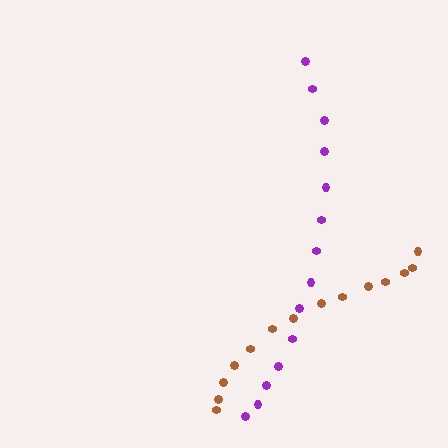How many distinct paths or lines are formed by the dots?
There are 2 distinct paths.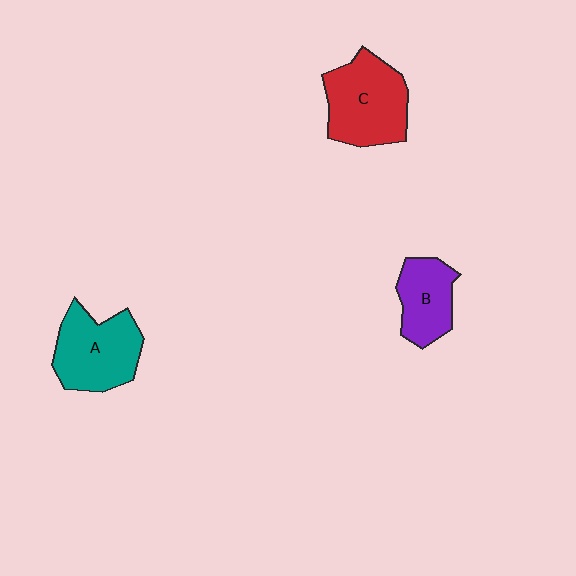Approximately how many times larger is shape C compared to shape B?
Approximately 1.5 times.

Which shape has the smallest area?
Shape B (purple).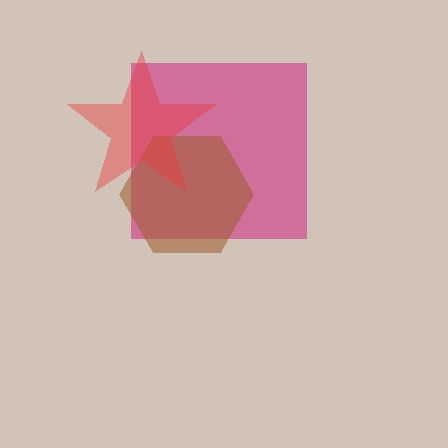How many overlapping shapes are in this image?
There are 3 overlapping shapes in the image.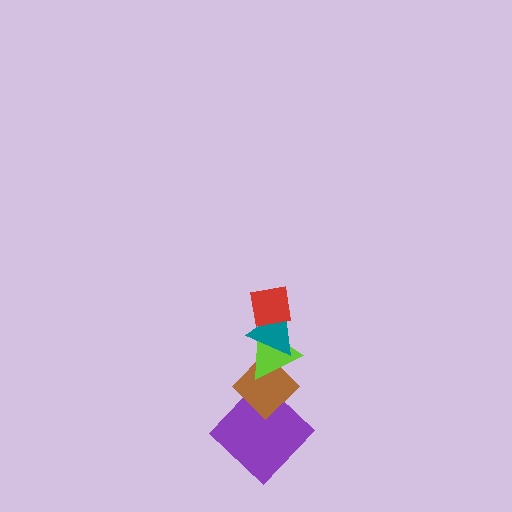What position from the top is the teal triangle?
The teal triangle is 2nd from the top.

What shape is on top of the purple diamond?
The brown diamond is on top of the purple diamond.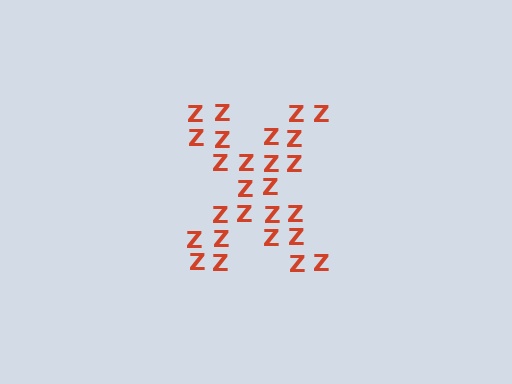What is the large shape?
The large shape is the letter X.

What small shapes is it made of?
It is made of small letter Z's.